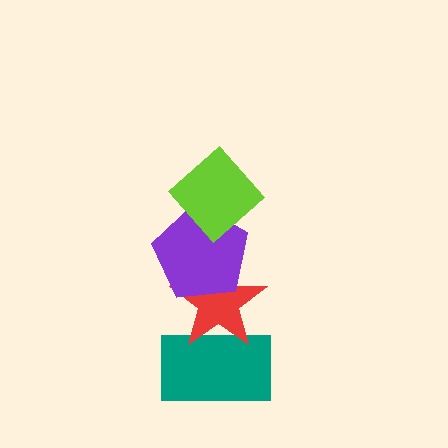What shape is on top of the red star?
The purple pentagon is on top of the red star.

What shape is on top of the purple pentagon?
The lime diamond is on top of the purple pentagon.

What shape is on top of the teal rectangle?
The red star is on top of the teal rectangle.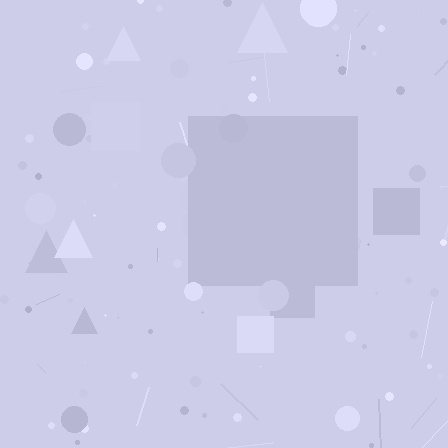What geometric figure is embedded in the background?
A square is embedded in the background.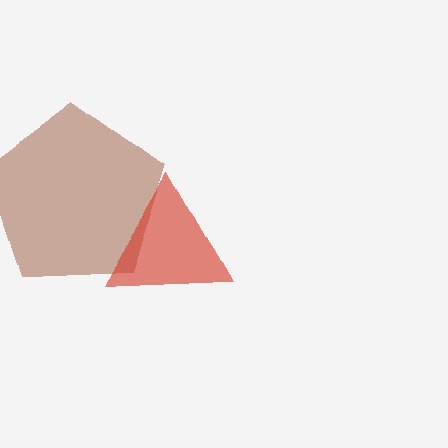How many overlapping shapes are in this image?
There are 2 overlapping shapes in the image.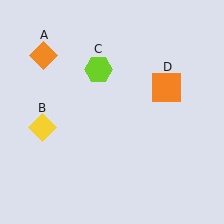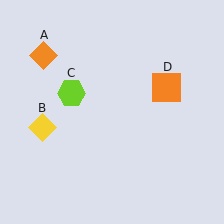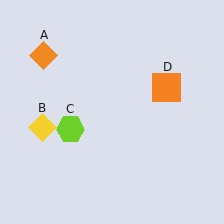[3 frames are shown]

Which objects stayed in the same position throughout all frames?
Orange diamond (object A) and yellow diamond (object B) and orange square (object D) remained stationary.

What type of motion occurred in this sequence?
The lime hexagon (object C) rotated counterclockwise around the center of the scene.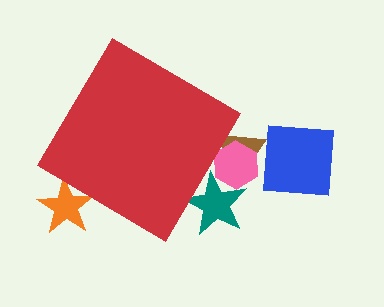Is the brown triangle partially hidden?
Yes, the brown triangle is partially hidden behind the red diamond.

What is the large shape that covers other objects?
A red diamond.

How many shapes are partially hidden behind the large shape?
4 shapes are partially hidden.